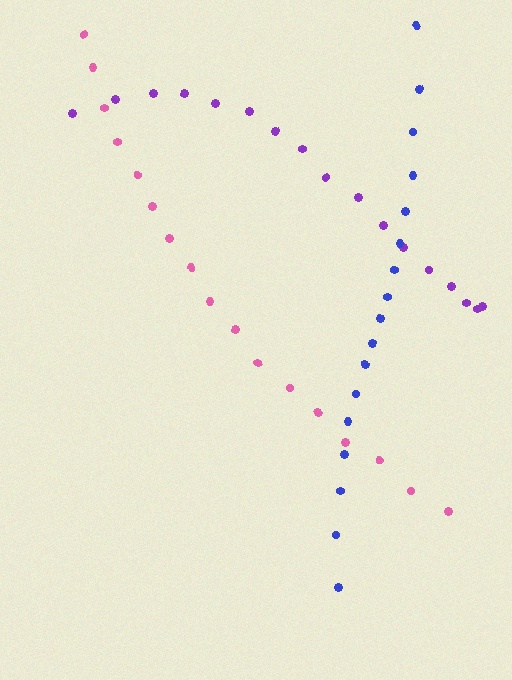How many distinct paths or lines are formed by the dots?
There are 3 distinct paths.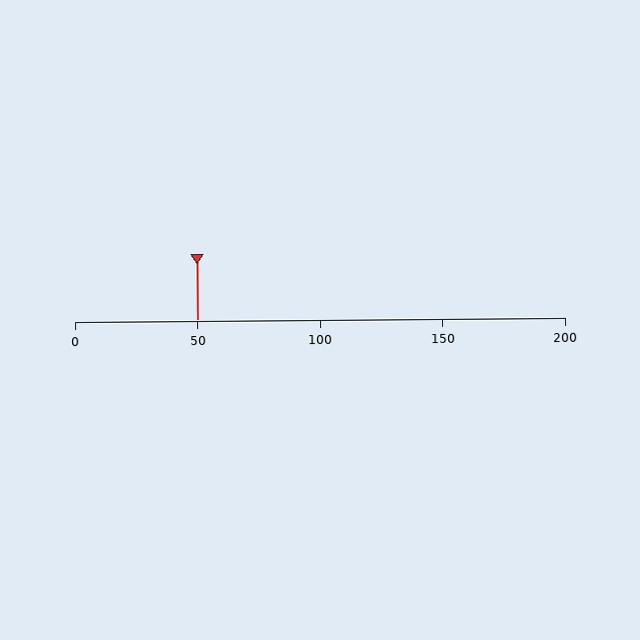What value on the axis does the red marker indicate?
The marker indicates approximately 50.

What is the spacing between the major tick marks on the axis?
The major ticks are spaced 50 apart.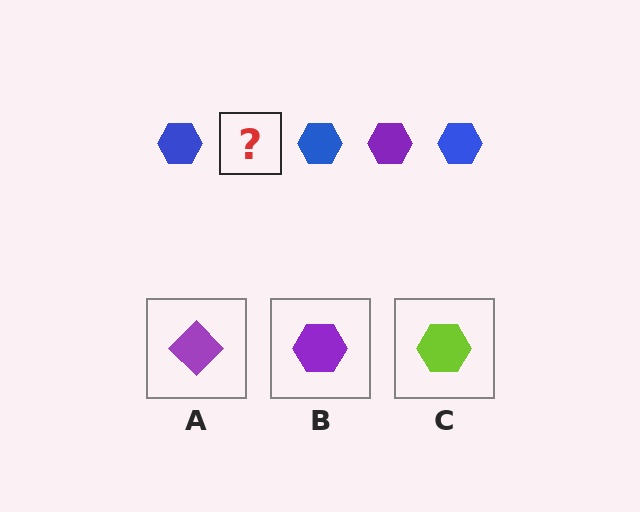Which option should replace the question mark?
Option B.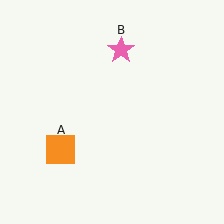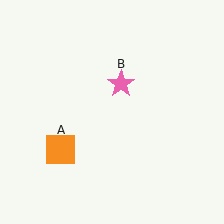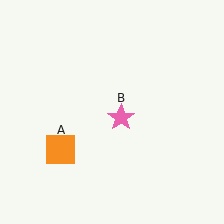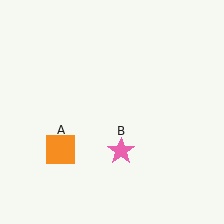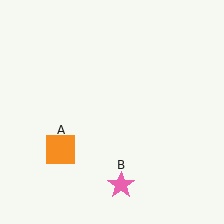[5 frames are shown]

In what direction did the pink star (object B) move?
The pink star (object B) moved down.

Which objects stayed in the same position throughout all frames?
Orange square (object A) remained stationary.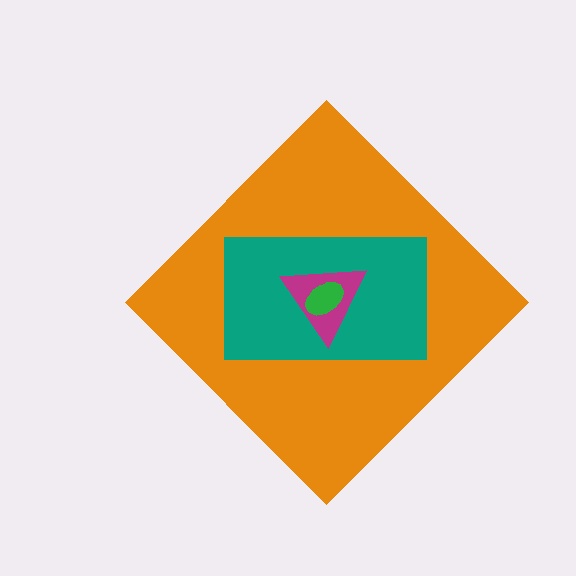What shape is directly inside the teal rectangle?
The magenta triangle.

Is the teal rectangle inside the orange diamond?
Yes.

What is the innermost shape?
The green ellipse.